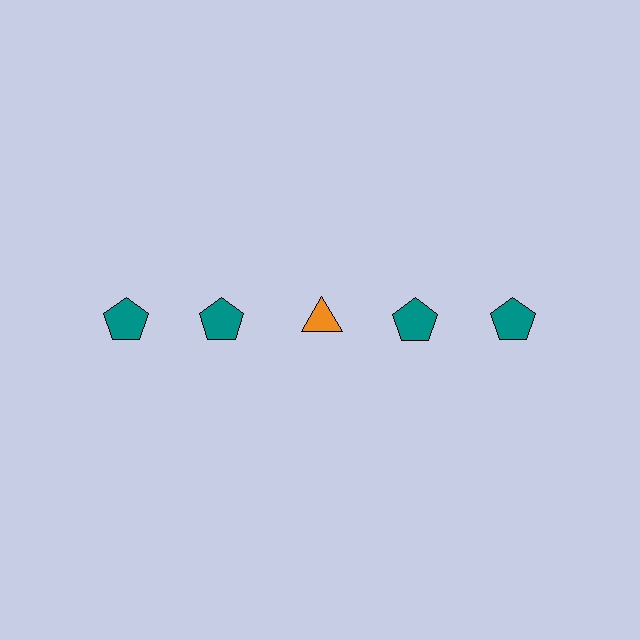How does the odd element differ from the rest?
It differs in both color (orange instead of teal) and shape (triangle instead of pentagon).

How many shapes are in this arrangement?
There are 5 shapes arranged in a grid pattern.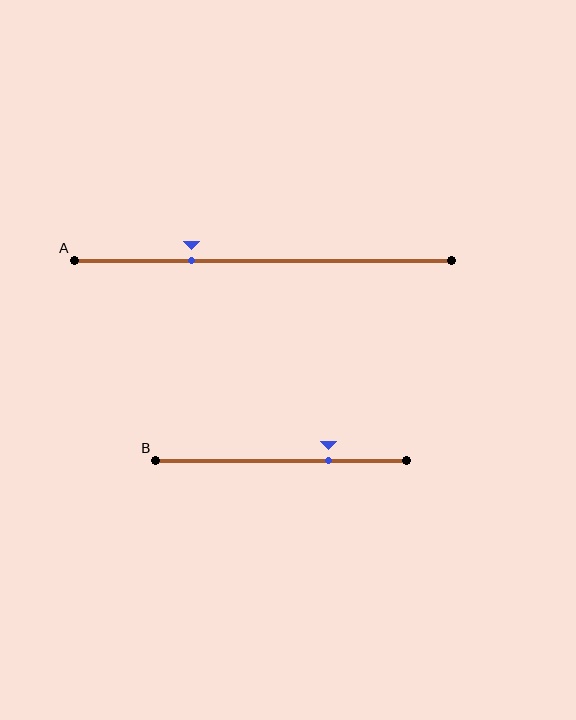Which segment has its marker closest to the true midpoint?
Segment B has its marker closest to the true midpoint.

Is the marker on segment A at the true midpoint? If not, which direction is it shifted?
No, the marker on segment A is shifted to the left by about 19% of the segment length.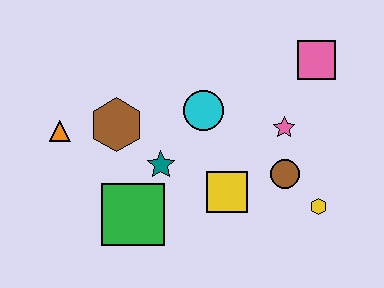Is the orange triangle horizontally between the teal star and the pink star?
No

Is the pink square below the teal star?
No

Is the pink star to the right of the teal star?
Yes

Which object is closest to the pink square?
The pink star is closest to the pink square.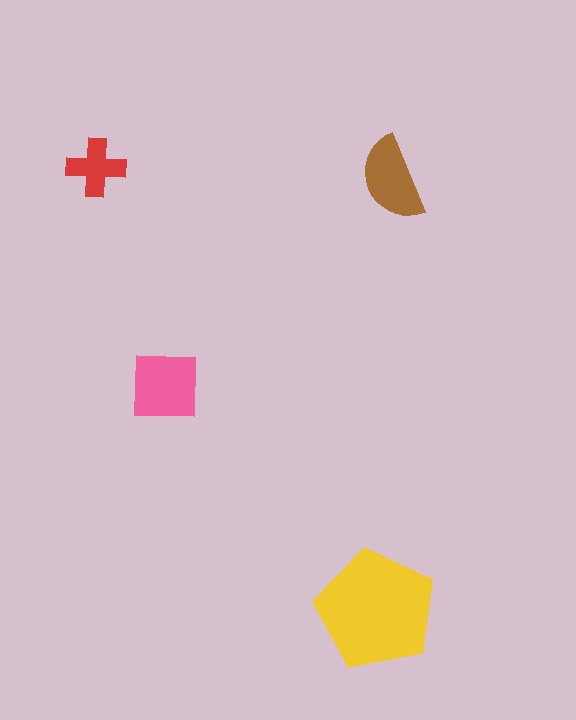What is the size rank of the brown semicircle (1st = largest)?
3rd.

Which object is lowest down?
The yellow pentagon is bottommost.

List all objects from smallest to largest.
The red cross, the brown semicircle, the pink square, the yellow pentagon.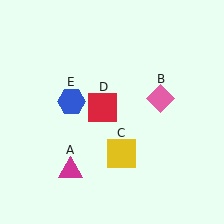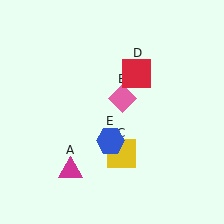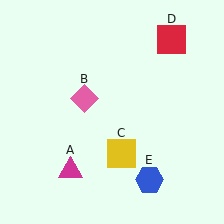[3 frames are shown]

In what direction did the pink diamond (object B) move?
The pink diamond (object B) moved left.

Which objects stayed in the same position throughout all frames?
Magenta triangle (object A) and yellow square (object C) remained stationary.